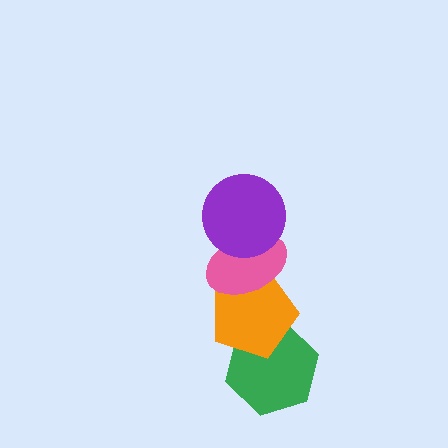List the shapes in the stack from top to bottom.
From top to bottom: the purple circle, the pink ellipse, the orange pentagon, the green hexagon.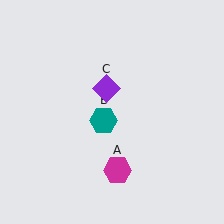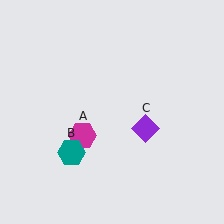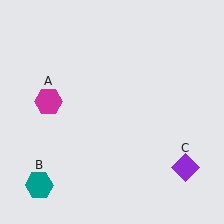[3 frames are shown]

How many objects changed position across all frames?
3 objects changed position: magenta hexagon (object A), teal hexagon (object B), purple diamond (object C).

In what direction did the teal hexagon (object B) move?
The teal hexagon (object B) moved down and to the left.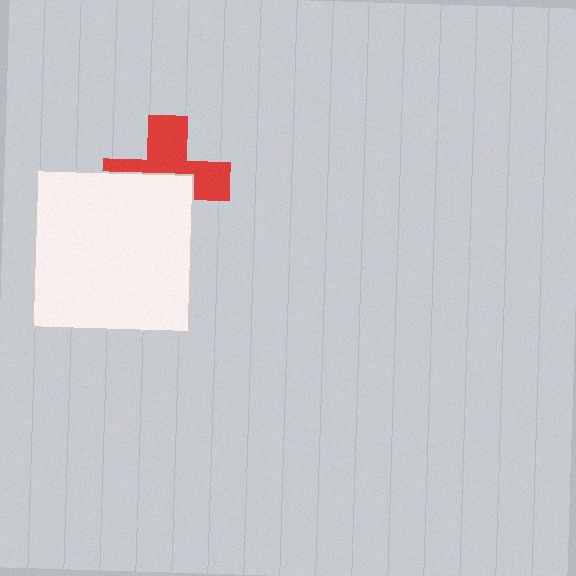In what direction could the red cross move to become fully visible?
The red cross could move up. That would shift it out from behind the white square entirely.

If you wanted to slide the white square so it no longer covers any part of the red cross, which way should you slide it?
Slide it down — that is the most direct way to separate the two shapes.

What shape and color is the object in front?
The object in front is a white square.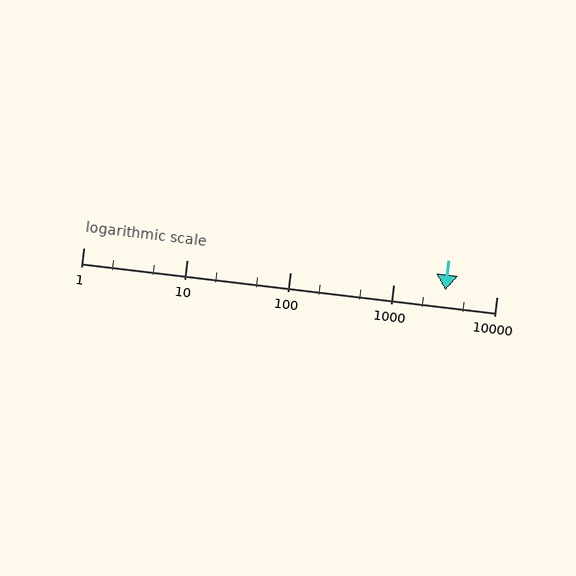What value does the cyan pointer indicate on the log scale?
The pointer indicates approximately 3200.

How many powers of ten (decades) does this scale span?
The scale spans 4 decades, from 1 to 10000.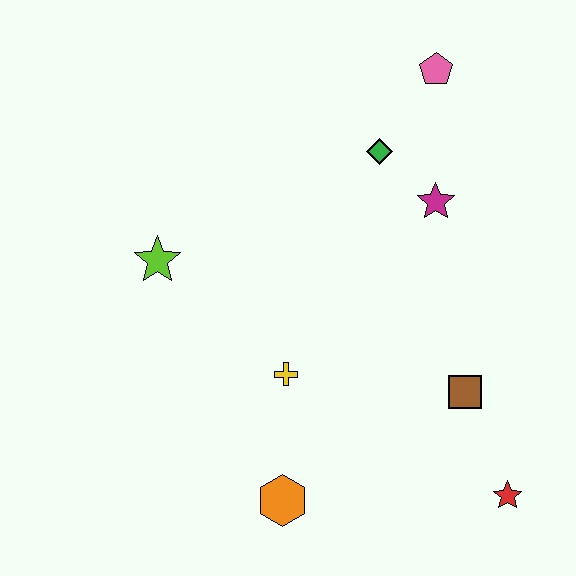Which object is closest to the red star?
The brown square is closest to the red star.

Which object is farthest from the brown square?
The lime star is farthest from the brown square.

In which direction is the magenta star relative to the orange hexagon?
The magenta star is above the orange hexagon.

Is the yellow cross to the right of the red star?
No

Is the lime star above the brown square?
Yes